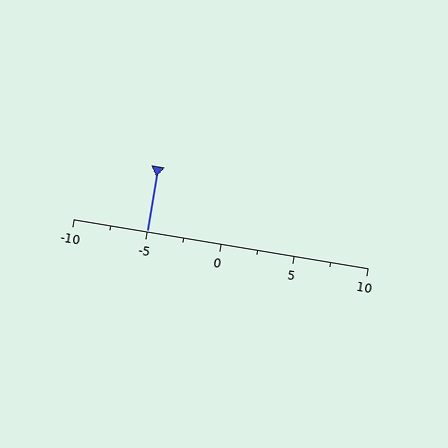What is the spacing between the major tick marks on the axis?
The major ticks are spaced 5 apart.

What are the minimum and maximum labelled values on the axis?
The axis runs from -10 to 10.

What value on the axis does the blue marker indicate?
The marker indicates approximately -5.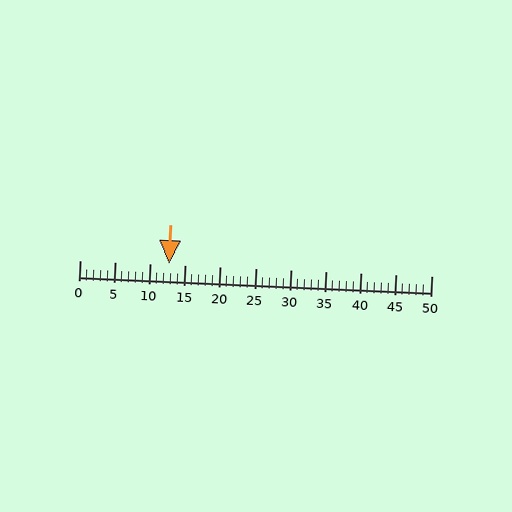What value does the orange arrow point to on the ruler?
The orange arrow points to approximately 13.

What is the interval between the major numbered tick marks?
The major tick marks are spaced 5 units apart.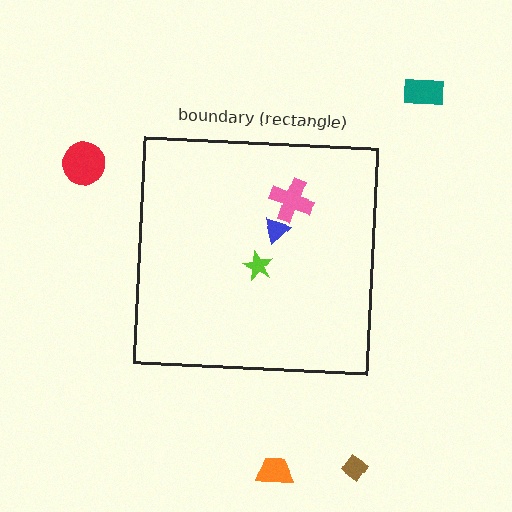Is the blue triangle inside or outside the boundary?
Inside.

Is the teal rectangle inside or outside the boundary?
Outside.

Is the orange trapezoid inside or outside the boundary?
Outside.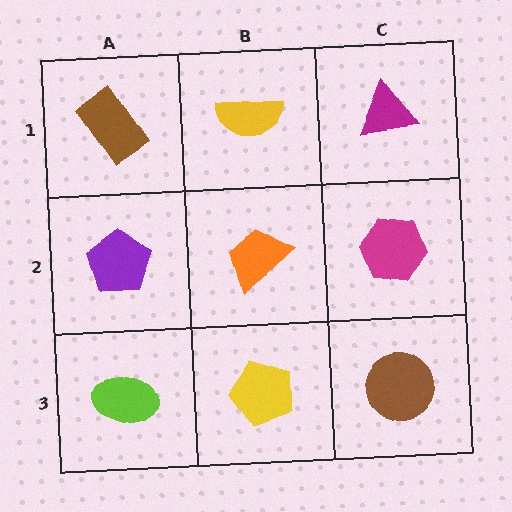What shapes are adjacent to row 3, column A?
A purple pentagon (row 2, column A), a yellow pentagon (row 3, column B).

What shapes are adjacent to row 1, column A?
A purple pentagon (row 2, column A), a yellow semicircle (row 1, column B).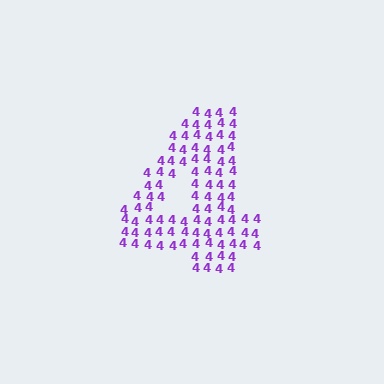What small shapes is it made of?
It is made of small digit 4's.